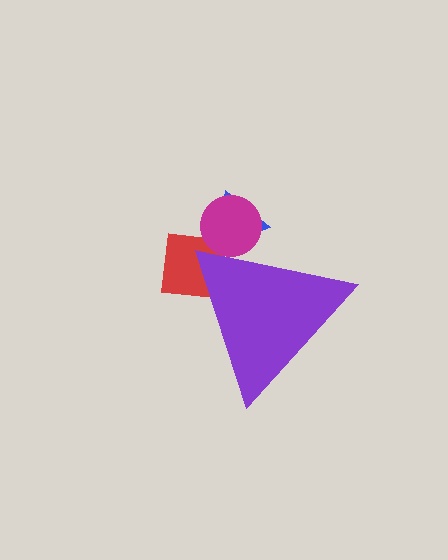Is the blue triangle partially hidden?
Yes, the blue triangle is partially hidden behind the purple triangle.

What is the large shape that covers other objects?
A purple triangle.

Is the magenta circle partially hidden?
Yes, the magenta circle is partially hidden behind the purple triangle.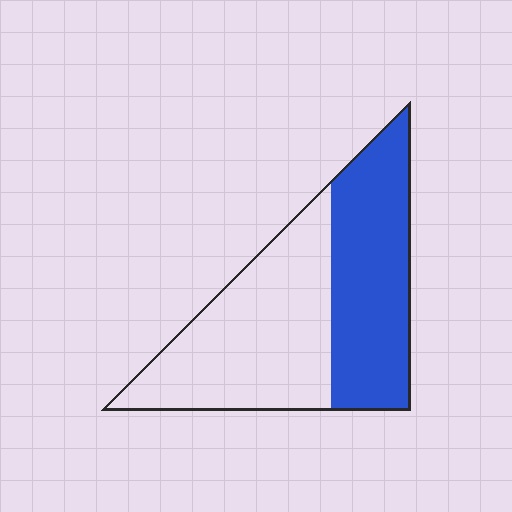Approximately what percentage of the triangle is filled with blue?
Approximately 45%.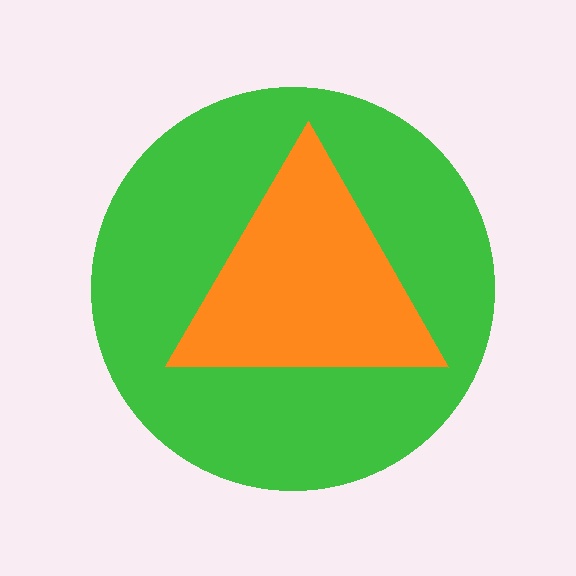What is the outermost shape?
The green circle.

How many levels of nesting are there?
2.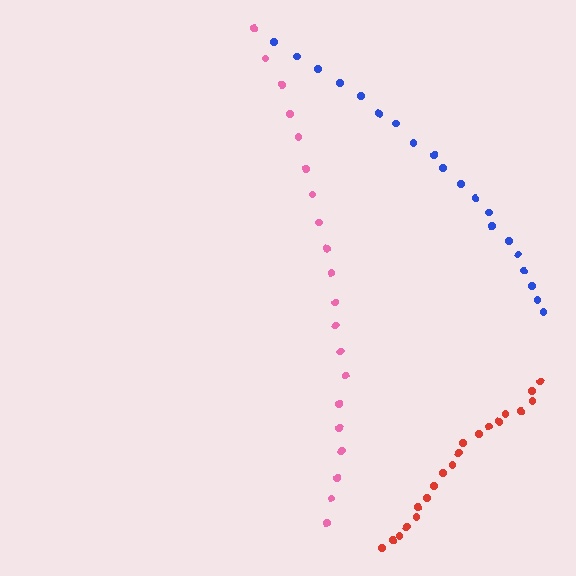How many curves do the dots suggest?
There are 3 distinct paths.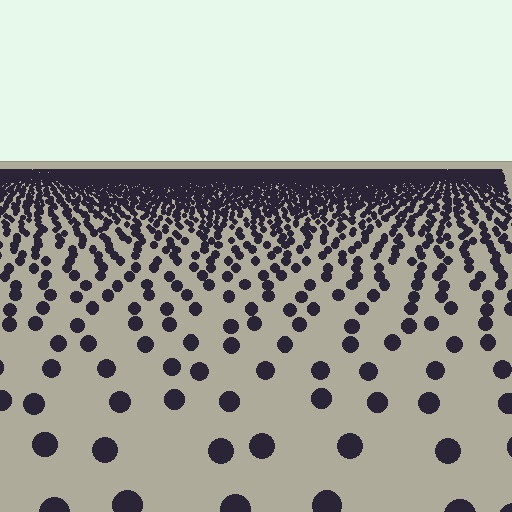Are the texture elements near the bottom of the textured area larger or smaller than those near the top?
Larger. Near the bottom, elements are closer to the viewer and appear at a bigger on-screen size.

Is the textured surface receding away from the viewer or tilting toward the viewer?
The surface is receding away from the viewer. Texture elements get smaller and denser toward the top.